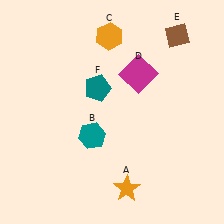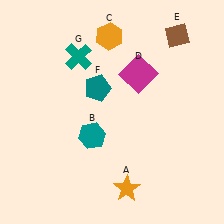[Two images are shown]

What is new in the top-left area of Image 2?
A teal cross (G) was added in the top-left area of Image 2.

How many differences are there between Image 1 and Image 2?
There is 1 difference between the two images.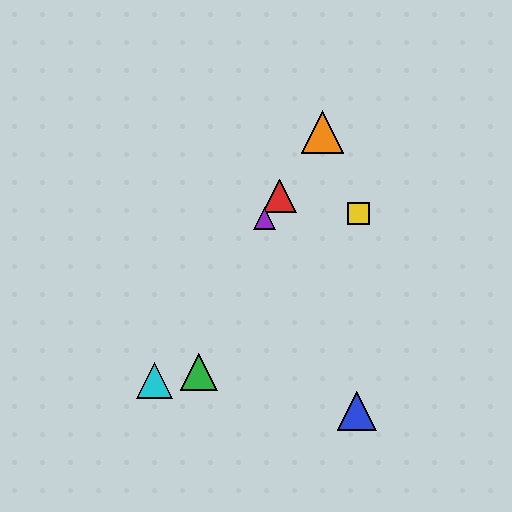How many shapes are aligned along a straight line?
4 shapes (the red triangle, the purple triangle, the orange triangle, the cyan triangle) are aligned along a straight line.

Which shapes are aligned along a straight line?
The red triangle, the purple triangle, the orange triangle, the cyan triangle are aligned along a straight line.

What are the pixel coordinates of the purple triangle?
The purple triangle is at (264, 218).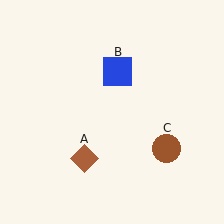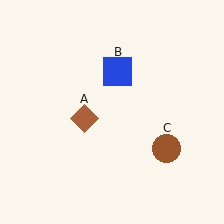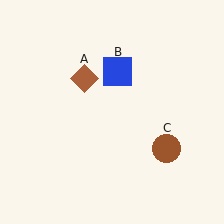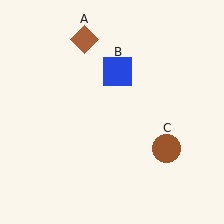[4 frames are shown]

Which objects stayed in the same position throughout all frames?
Blue square (object B) and brown circle (object C) remained stationary.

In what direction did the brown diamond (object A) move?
The brown diamond (object A) moved up.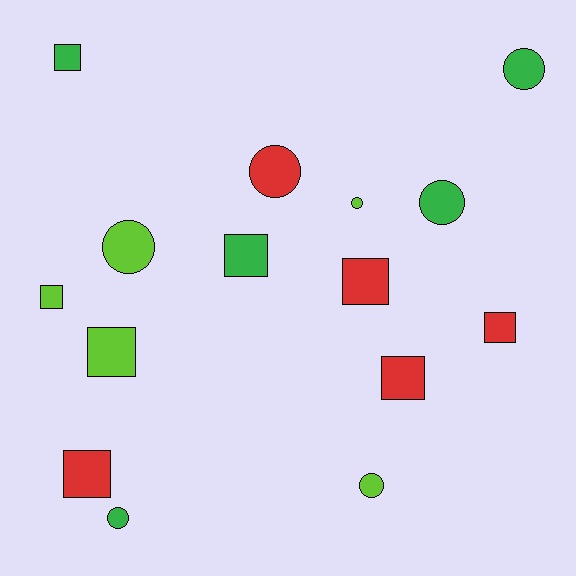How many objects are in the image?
There are 15 objects.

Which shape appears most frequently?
Square, with 8 objects.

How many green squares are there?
There are 2 green squares.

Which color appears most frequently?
Red, with 5 objects.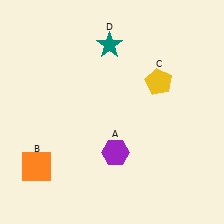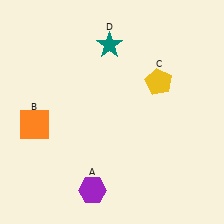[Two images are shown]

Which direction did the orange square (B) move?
The orange square (B) moved up.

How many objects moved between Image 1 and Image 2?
2 objects moved between the two images.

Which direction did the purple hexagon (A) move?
The purple hexagon (A) moved down.